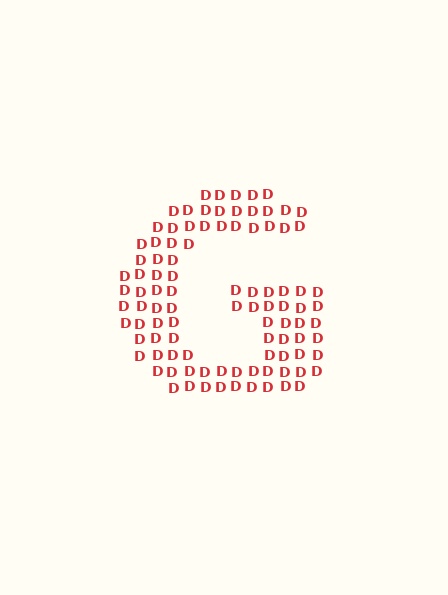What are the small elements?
The small elements are letter D's.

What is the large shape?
The large shape is the letter G.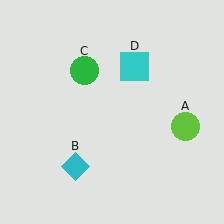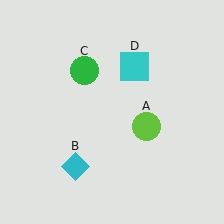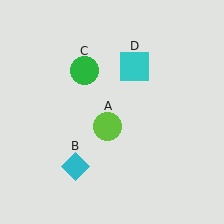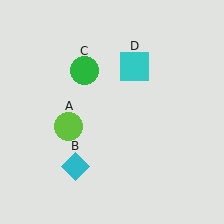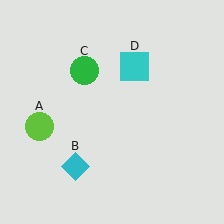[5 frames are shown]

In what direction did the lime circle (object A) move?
The lime circle (object A) moved left.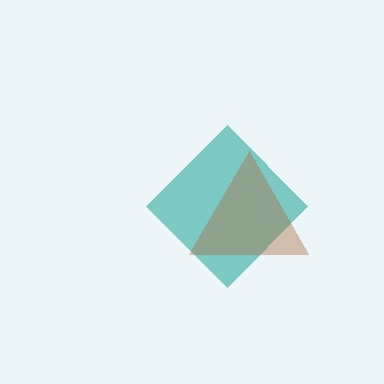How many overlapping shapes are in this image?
There are 2 overlapping shapes in the image.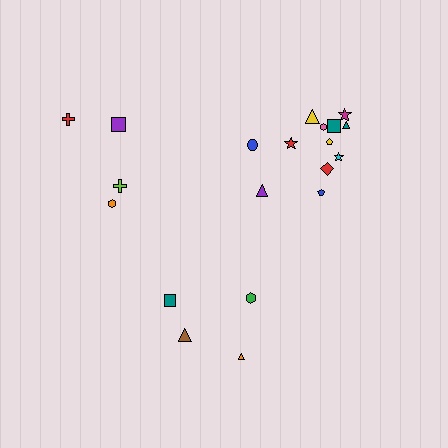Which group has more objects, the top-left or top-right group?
The top-right group.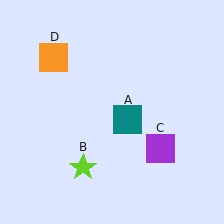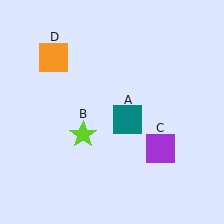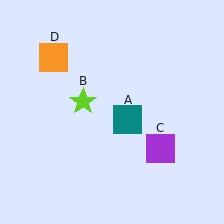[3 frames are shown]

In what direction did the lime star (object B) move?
The lime star (object B) moved up.